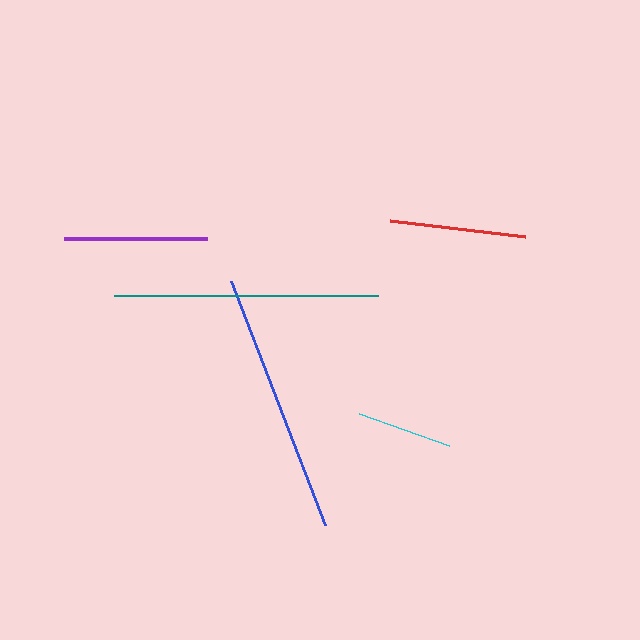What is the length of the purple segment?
The purple segment is approximately 142 pixels long.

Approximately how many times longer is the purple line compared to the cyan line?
The purple line is approximately 1.5 times the length of the cyan line.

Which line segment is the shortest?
The cyan line is the shortest at approximately 95 pixels.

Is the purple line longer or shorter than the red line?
The purple line is longer than the red line.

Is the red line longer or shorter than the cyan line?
The red line is longer than the cyan line.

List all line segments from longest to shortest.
From longest to shortest: teal, blue, purple, red, cyan.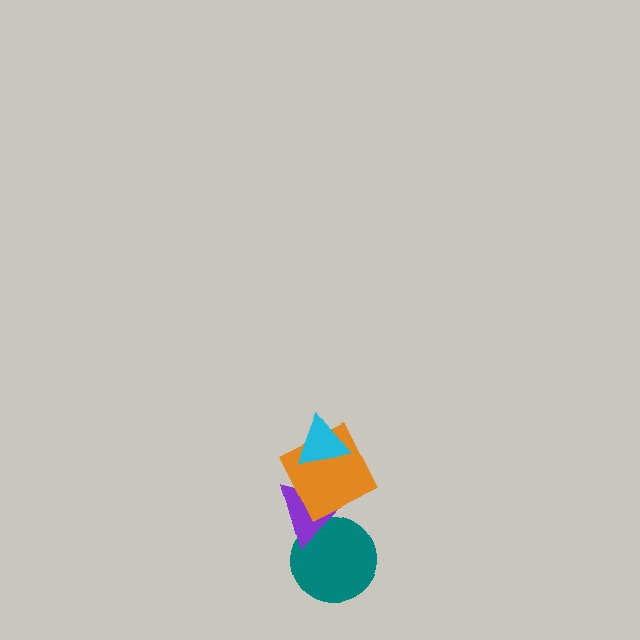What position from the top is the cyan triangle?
The cyan triangle is 1st from the top.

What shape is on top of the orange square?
The cyan triangle is on top of the orange square.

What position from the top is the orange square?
The orange square is 2nd from the top.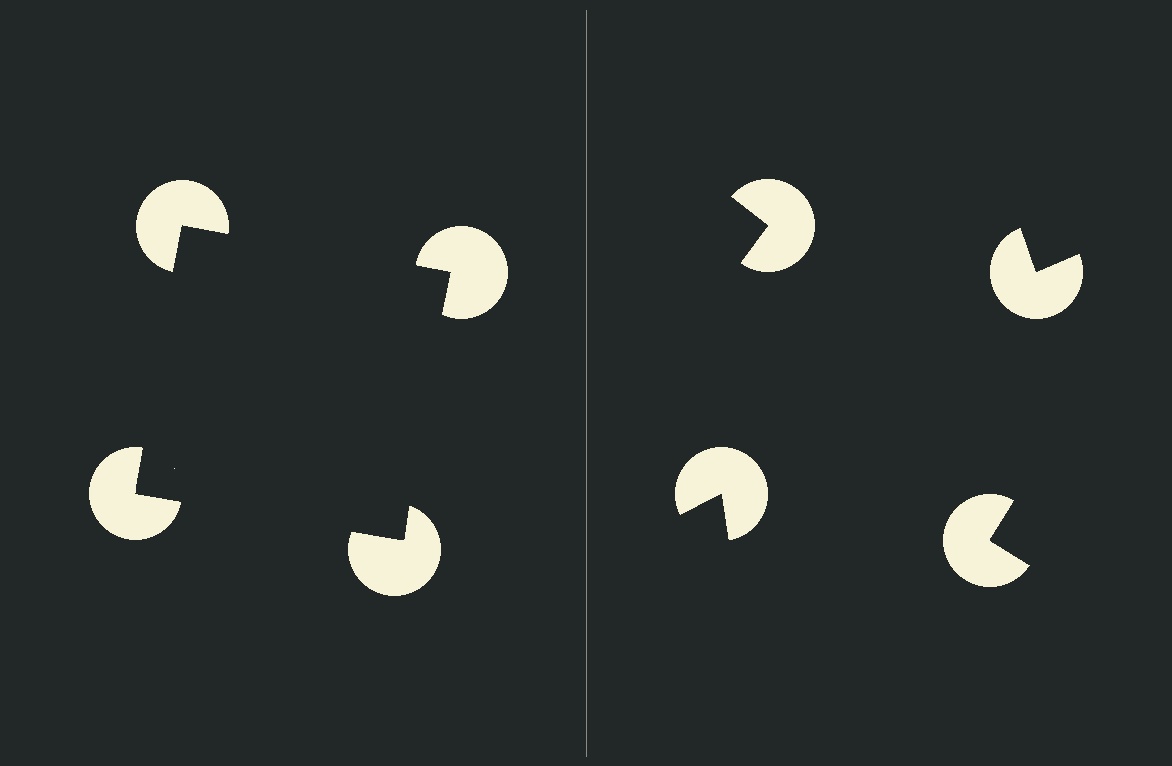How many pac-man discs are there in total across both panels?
8 — 4 on each side.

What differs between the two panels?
The pac-man discs are positioned identically on both sides; only the wedge orientations differ. On the left they align to a square; on the right they are misaligned.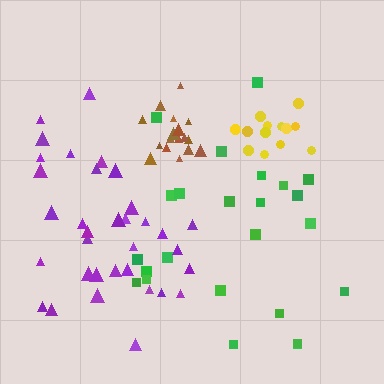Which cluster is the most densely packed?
Brown.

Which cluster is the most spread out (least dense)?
Green.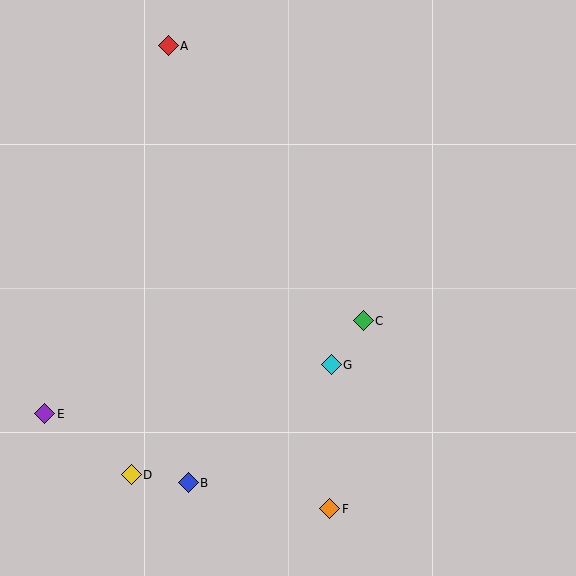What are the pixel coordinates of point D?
Point D is at (131, 475).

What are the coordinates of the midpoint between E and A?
The midpoint between E and A is at (107, 230).